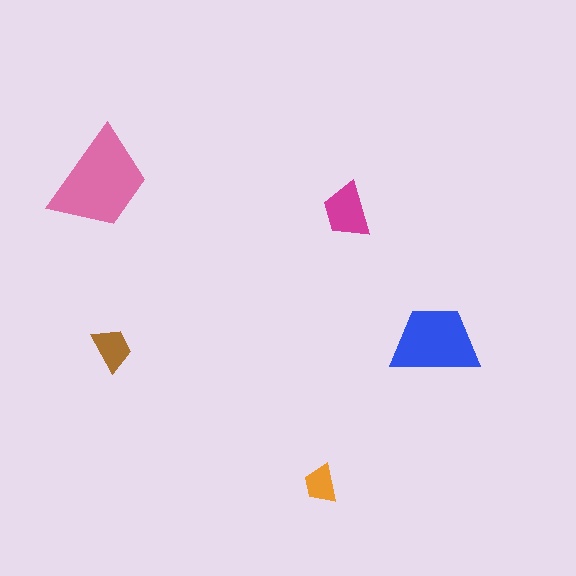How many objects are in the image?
There are 5 objects in the image.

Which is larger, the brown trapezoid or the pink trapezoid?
The pink one.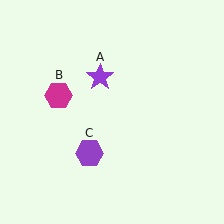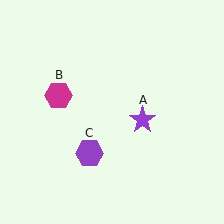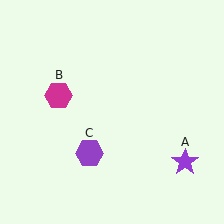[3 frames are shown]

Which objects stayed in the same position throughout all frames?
Magenta hexagon (object B) and purple hexagon (object C) remained stationary.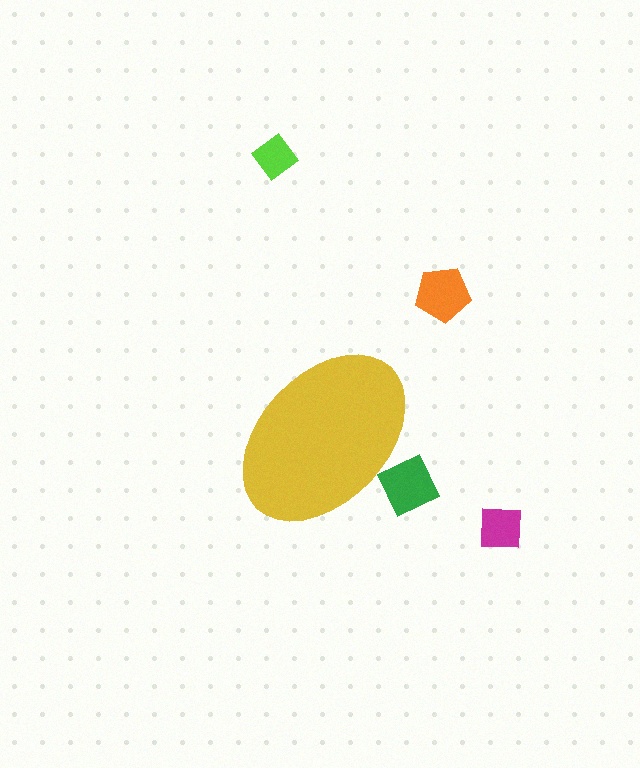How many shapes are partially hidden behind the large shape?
1 shape is partially hidden.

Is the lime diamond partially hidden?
No, the lime diamond is fully visible.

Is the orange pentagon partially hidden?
No, the orange pentagon is fully visible.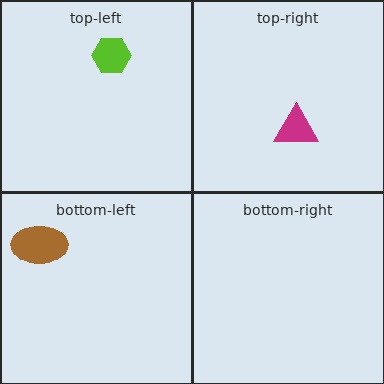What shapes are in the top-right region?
The magenta triangle.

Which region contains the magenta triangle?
The top-right region.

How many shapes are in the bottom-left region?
1.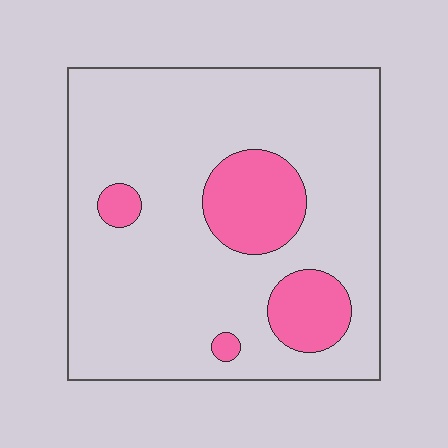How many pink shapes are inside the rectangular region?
4.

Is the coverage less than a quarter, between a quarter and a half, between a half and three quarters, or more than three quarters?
Less than a quarter.